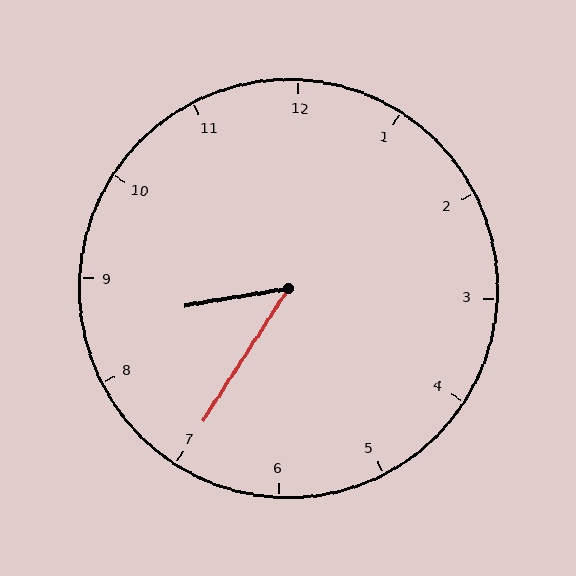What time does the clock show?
8:35.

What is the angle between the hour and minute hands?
Approximately 48 degrees.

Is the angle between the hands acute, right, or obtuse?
It is acute.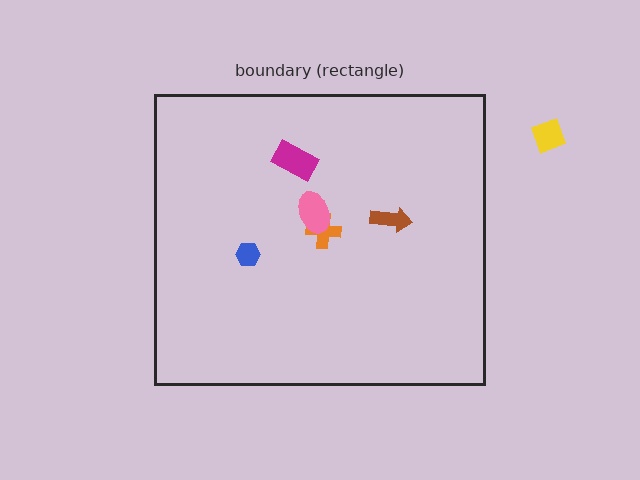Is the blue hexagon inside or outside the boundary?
Inside.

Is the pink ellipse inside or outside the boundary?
Inside.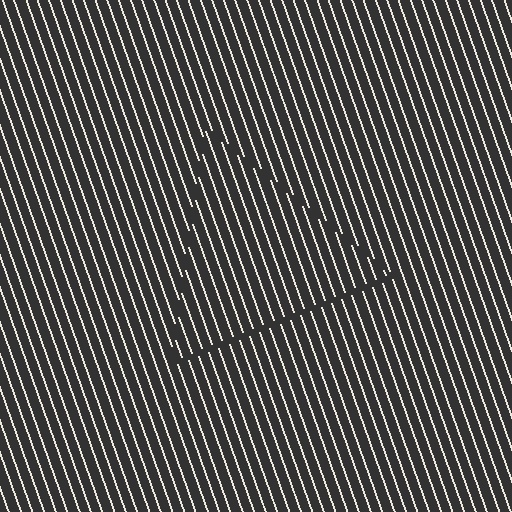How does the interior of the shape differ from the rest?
The interior of the shape contains the same grating, shifted by half a period — the contour is defined by the phase discontinuity where line-ends from the inner and outer gratings abut.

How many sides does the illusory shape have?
3 sides — the line-ends trace a triangle.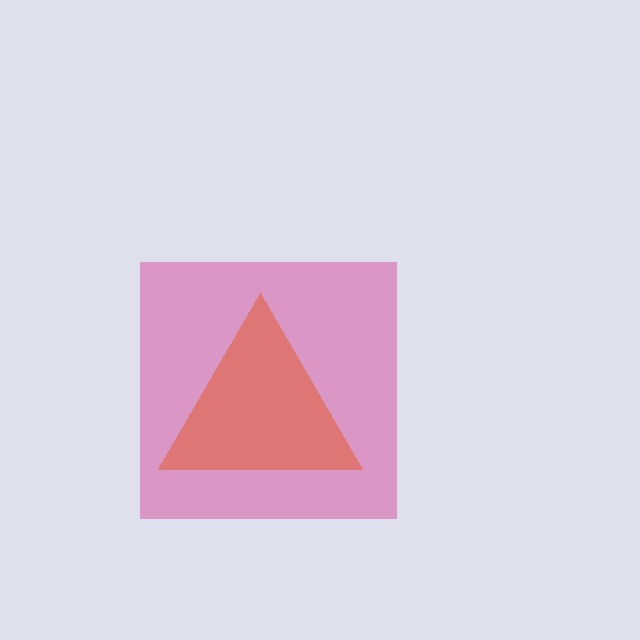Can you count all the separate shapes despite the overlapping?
Yes, there are 2 separate shapes.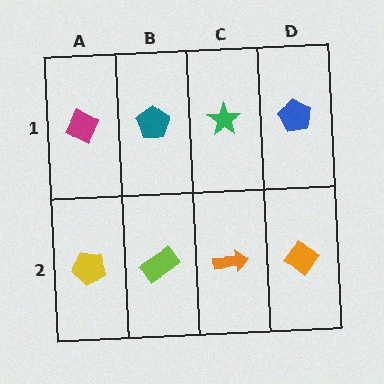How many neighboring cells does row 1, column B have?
3.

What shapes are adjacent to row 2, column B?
A teal pentagon (row 1, column B), a yellow pentagon (row 2, column A), an orange arrow (row 2, column C).